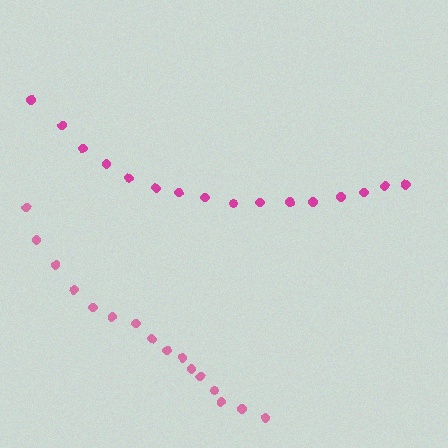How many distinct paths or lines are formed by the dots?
There are 2 distinct paths.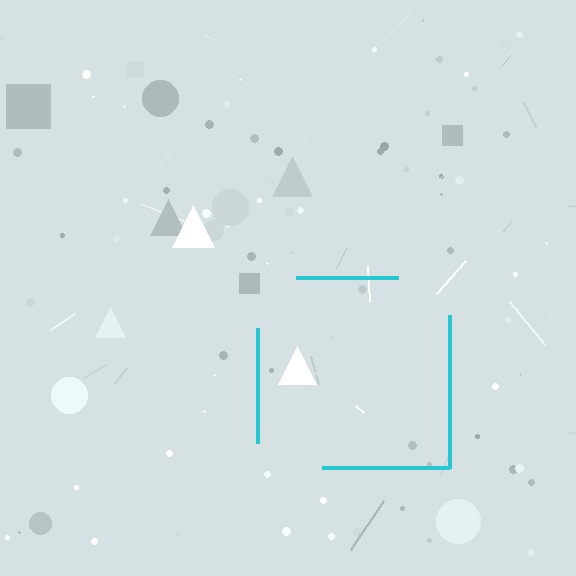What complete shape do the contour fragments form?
The contour fragments form a square.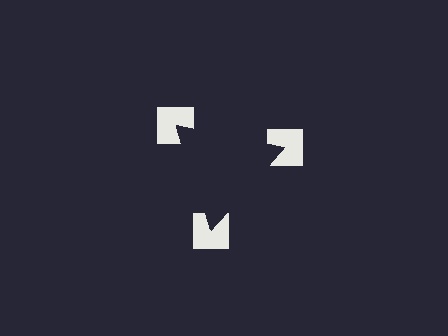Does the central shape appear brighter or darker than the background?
It typically appears slightly darker than the background, even though no actual brightness change is drawn.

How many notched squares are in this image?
There are 3 — one at each vertex of the illusory triangle.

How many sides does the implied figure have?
3 sides.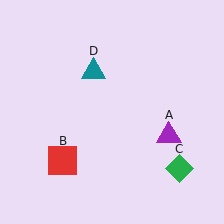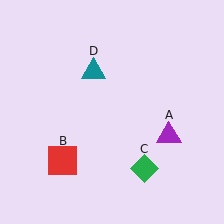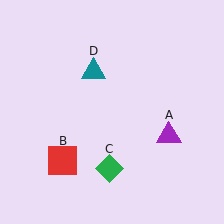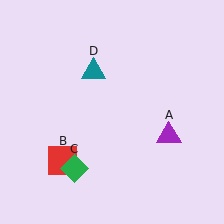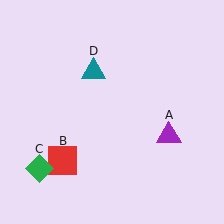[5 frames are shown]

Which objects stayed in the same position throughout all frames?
Purple triangle (object A) and red square (object B) and teal triangle (object D) remained stationary.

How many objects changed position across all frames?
1 object changed position: green diamond (object C).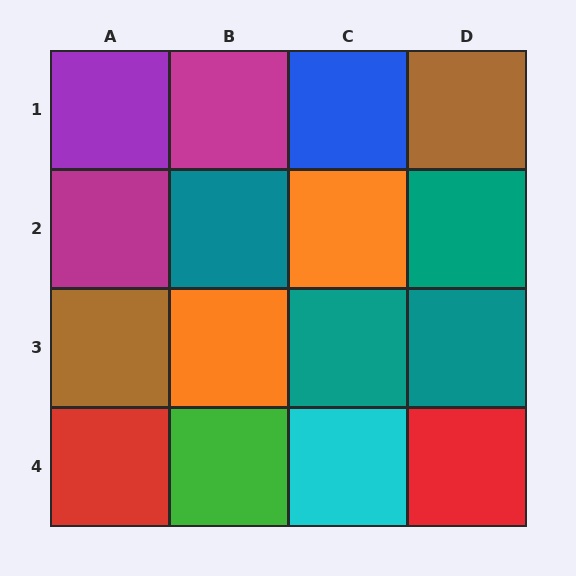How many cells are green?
1 cell is green.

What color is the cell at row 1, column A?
Purple.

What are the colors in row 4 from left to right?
Red, green, cyan, red.